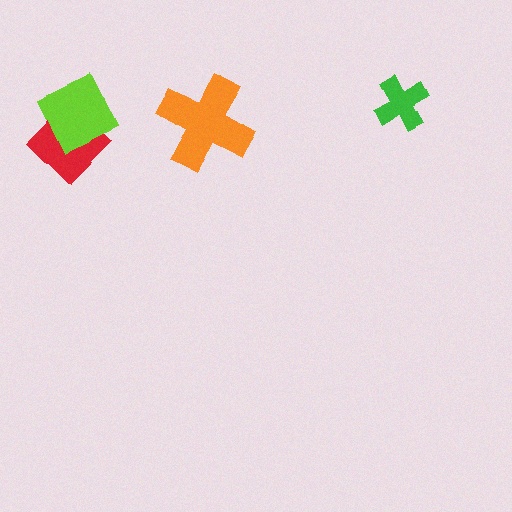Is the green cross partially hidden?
No, no other shape covers it.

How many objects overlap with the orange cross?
0 objects overlap with the orange cross.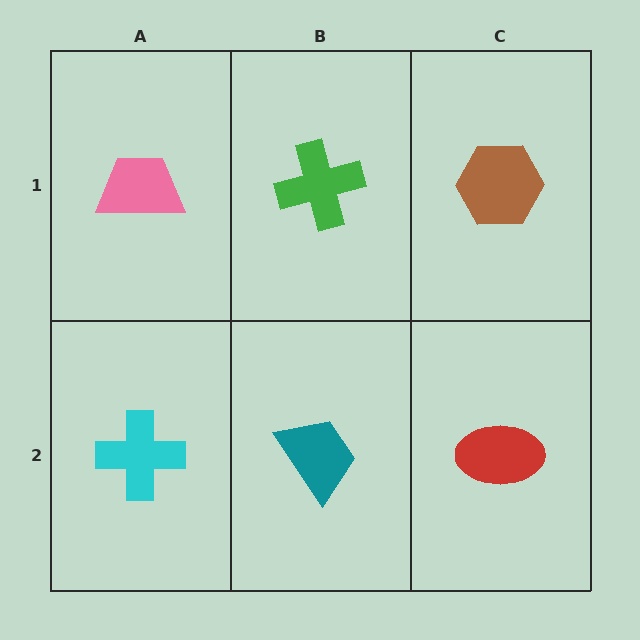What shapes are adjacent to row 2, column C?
A brown hexagon (row 1, column C), a teal trapezoid (row 2, column B).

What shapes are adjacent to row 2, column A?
A pink trapezoid (row 1, column A), a teal trapezoid (row 2, column B).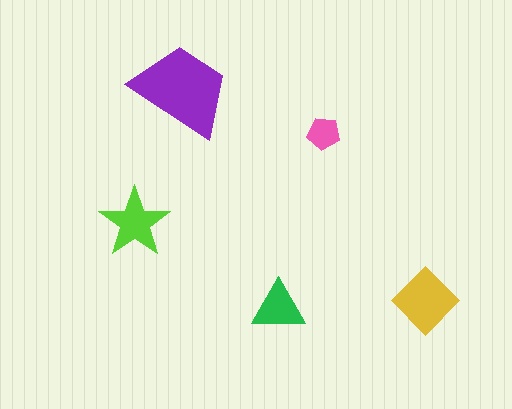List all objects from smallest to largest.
The pink pentagon, the green triangle, the lime star, the yellow diamond, the purple trapezoid.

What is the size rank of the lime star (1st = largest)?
3rd.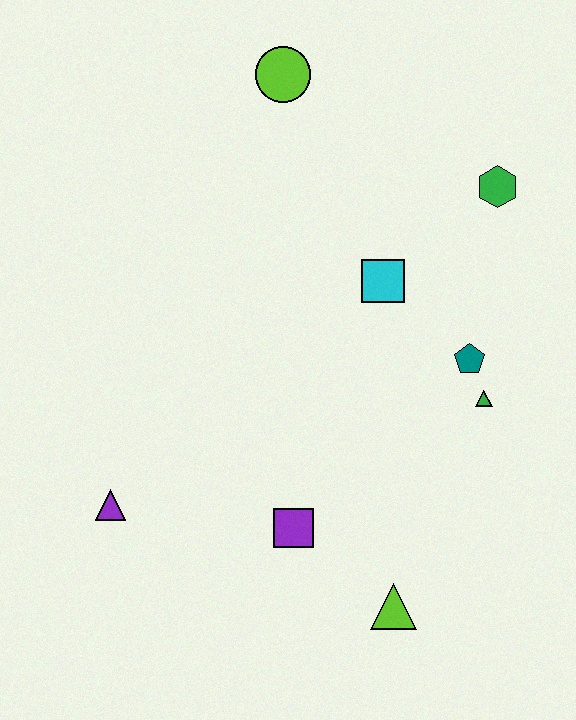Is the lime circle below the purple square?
No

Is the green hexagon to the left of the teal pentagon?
No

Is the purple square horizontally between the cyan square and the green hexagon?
No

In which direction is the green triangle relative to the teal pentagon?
The green triangle is below the teal pentagon.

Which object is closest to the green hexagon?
The cyan square is closest to the green hexagon.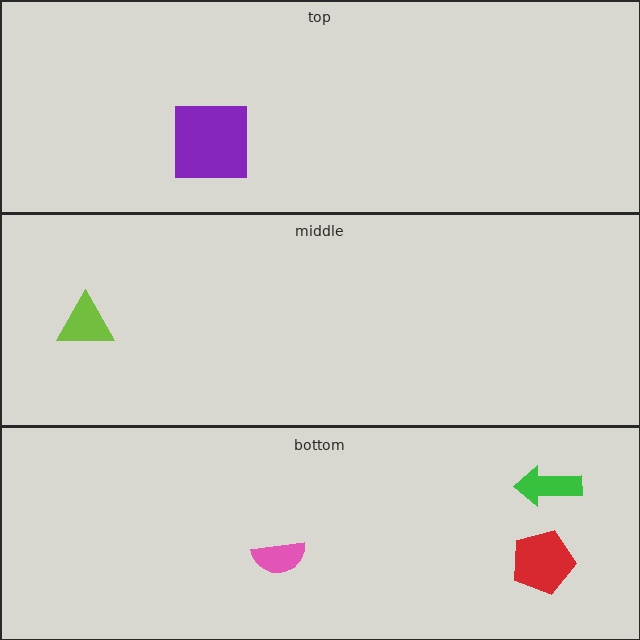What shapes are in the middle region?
The lime triangle.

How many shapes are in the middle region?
1.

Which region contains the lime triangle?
The middle region.